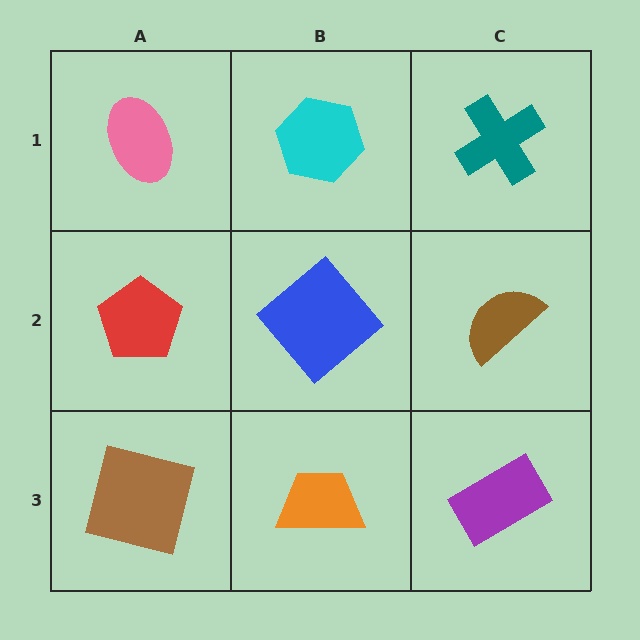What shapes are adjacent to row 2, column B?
A cyan hexagon (row 1, column B), an orange trapezoid (row 3, column B), a red pentagon (row 2, column A), a brown semicircle (row 2, column C).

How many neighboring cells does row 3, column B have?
3.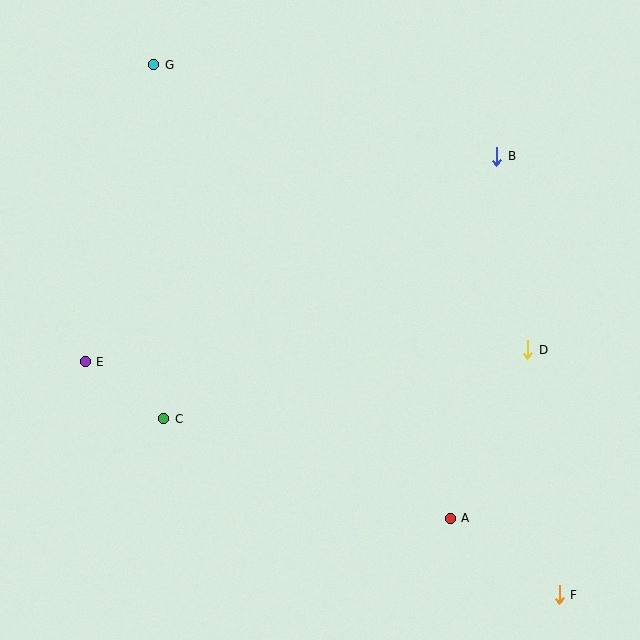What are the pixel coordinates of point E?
Point E is at (85, 362).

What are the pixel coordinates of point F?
Point F is at (559, 595).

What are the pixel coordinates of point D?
Point D is at (528, 350).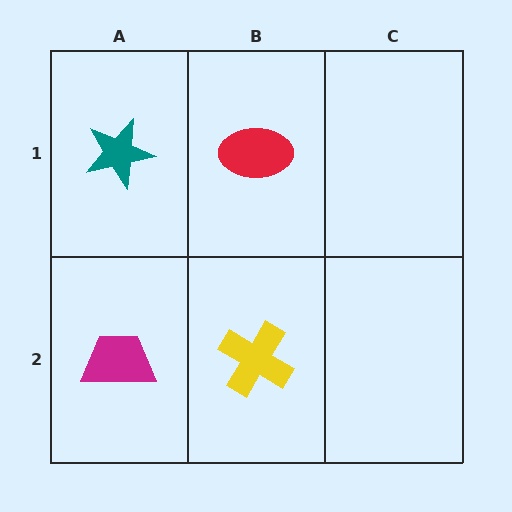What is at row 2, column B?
A yellow cross.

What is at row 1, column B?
A red ellipse.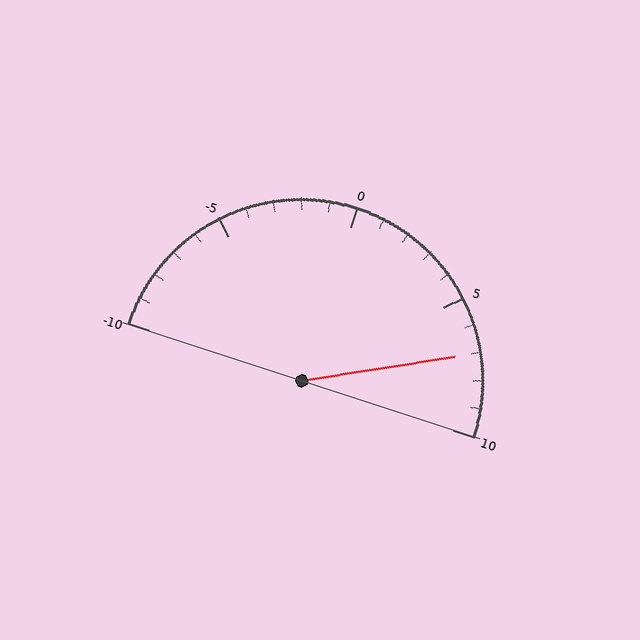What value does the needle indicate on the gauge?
The needle indicates approximately 7.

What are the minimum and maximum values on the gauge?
The gauge ranges from -10 to 10.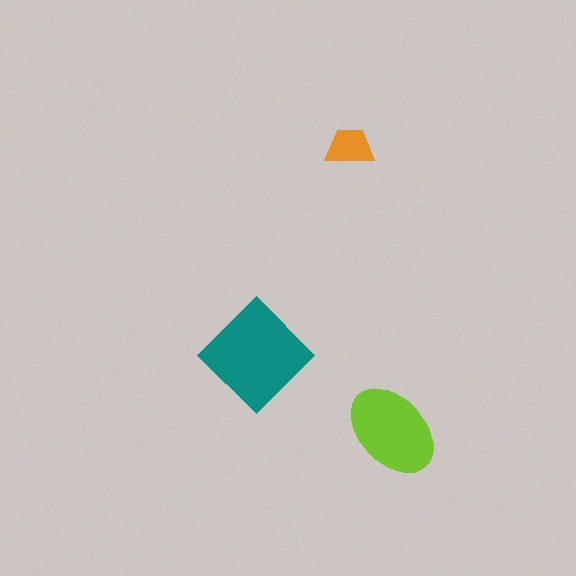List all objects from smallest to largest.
The orange trapezoid, the lime ellipse, the teal diamond.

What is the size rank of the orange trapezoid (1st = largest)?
3rd.